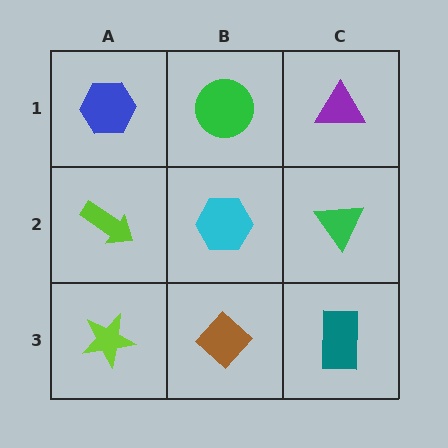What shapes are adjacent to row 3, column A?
A lime arrow (row 2, column A), a brown diamond (row 3, column B).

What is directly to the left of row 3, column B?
A lime star.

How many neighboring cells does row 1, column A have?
2.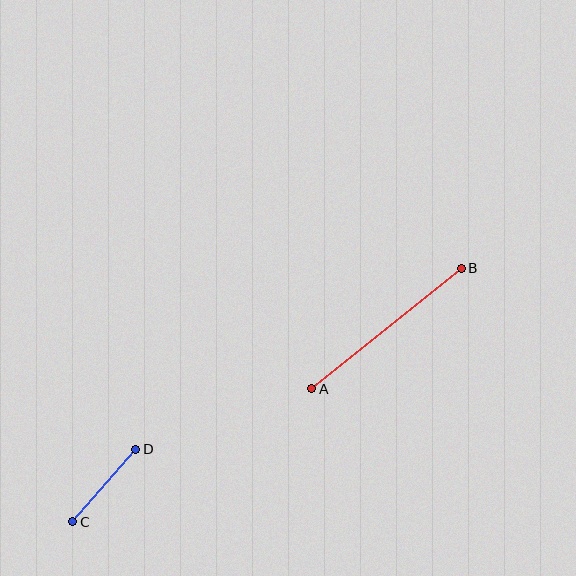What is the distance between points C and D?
The distance is approximately 96 pixels.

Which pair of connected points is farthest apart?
Points A and B are farthest apart.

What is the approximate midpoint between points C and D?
The midpoint is at approximately (104, 486) pixels.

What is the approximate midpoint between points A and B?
The midpoint is at approximately (386, 329) pixels.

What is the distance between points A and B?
The distance is approximately 192 pixels.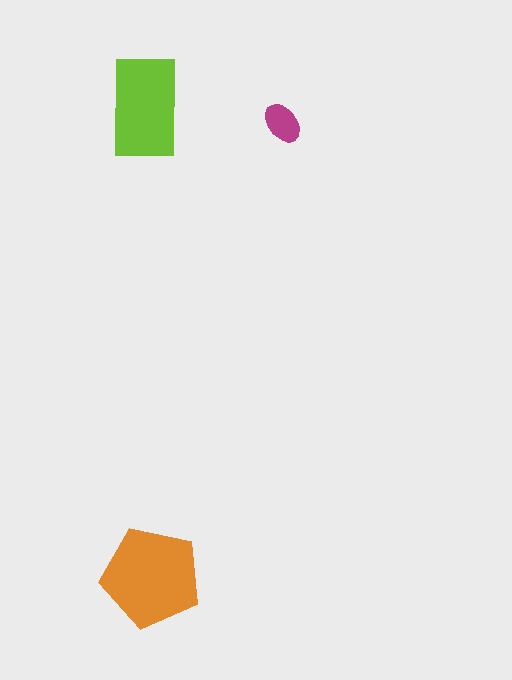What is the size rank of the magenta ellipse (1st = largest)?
3rd.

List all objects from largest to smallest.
The orange pentagon, the lime rectangle, the magenta ellipse.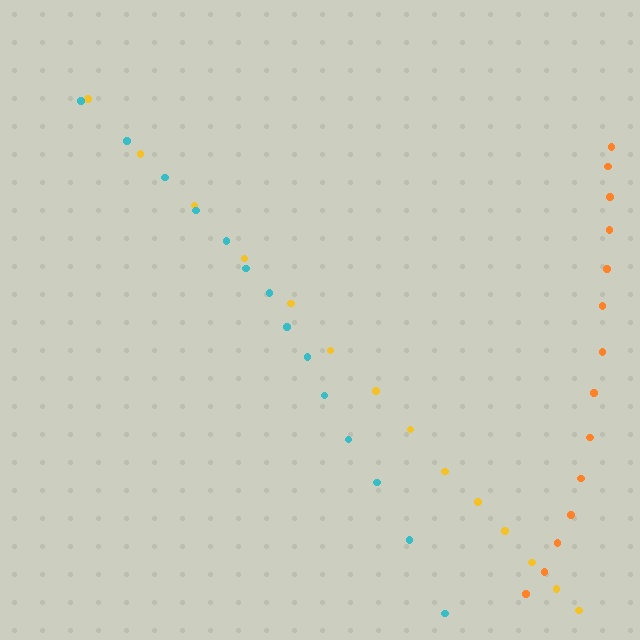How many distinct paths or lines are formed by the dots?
There are 3 distinct paths.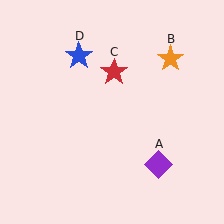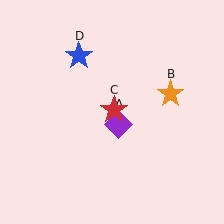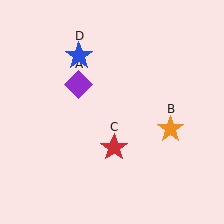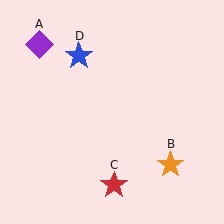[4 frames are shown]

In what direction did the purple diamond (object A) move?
The purple diamond (object A) moved up and to the left.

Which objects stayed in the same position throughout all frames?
Blue star (object D) remained stationary.